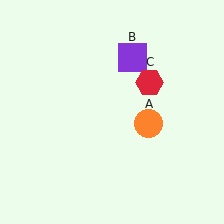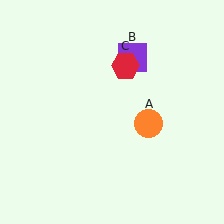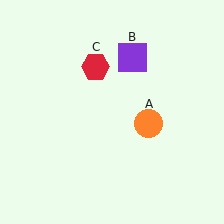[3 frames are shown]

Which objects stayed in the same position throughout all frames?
Orange circle (object A) and purple square (object B) remained stationary.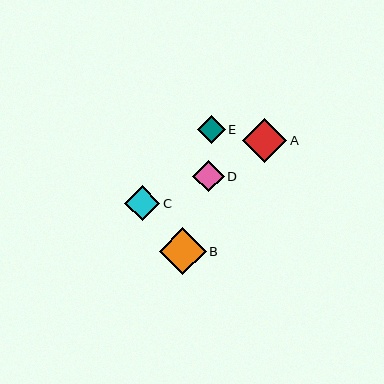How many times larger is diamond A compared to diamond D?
Diamond A is approximately 1.4 times the size of diamond D.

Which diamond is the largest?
Diamond B is the largest with a size of approximately 47 pixels.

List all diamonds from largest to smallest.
From largest to smallest: B, A, C, D, E.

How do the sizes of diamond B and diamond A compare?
Diamond B and diamond A are approximately the same size.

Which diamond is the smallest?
Diamond E is the smallest with a size of approximately 28 pixels.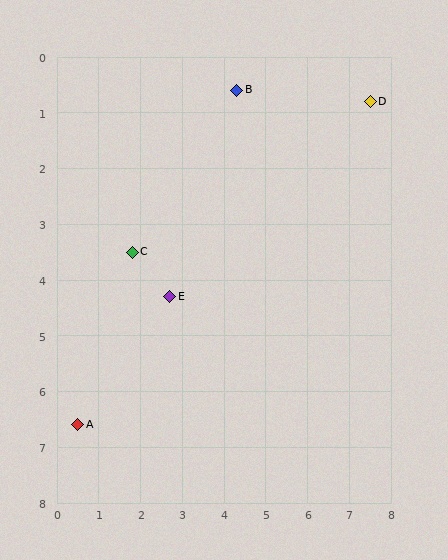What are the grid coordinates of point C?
Point C is at approximately (1.8, 3.5).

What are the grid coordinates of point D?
Point D is at approximately (7.5, 0.8).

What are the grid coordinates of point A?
Point A is at approximately (0.5, 6.6).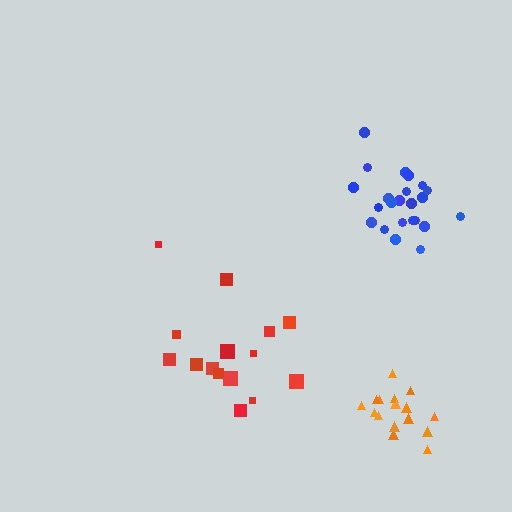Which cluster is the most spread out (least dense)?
Red.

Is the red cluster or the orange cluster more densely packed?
Orange.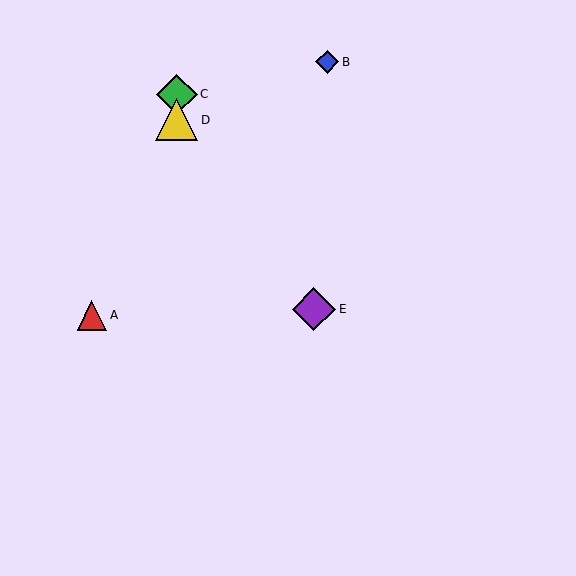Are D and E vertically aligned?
No, D is at x≈177 and E is at x≈314.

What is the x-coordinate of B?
Object B is at x≈327.